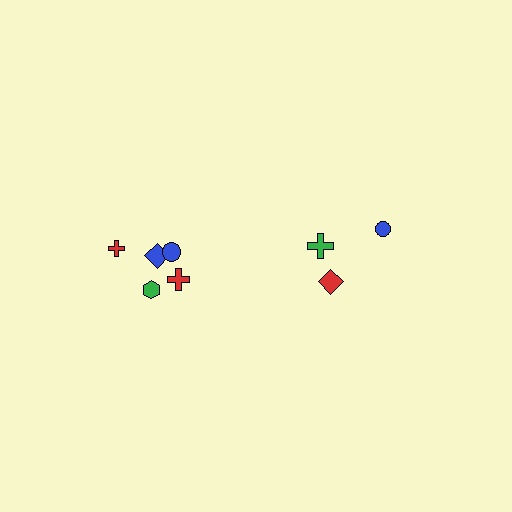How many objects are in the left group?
There are 5 objects.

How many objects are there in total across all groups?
There are 8 objects.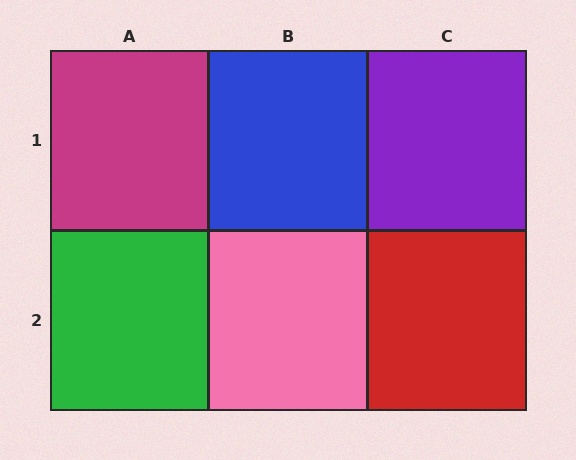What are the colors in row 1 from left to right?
Magenta, blue, purple.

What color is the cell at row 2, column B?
Pink.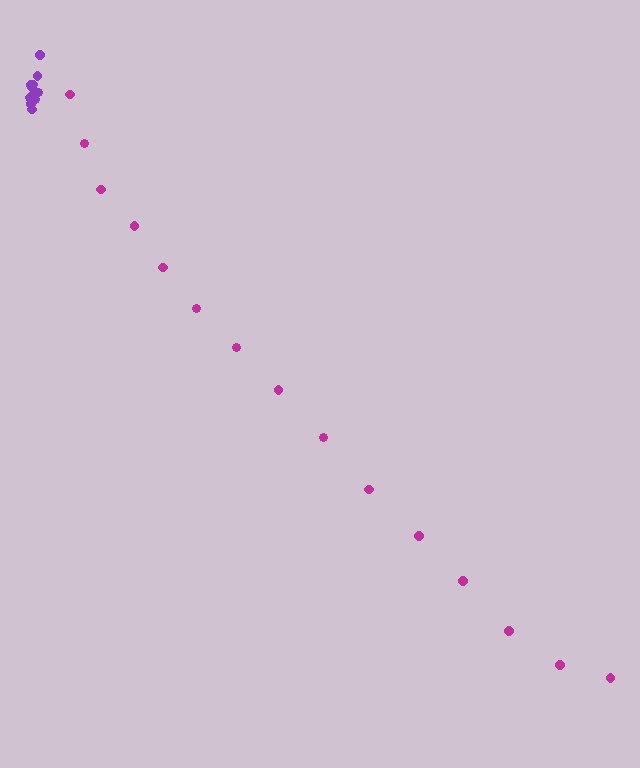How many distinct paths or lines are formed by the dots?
There are 2 distinct paths.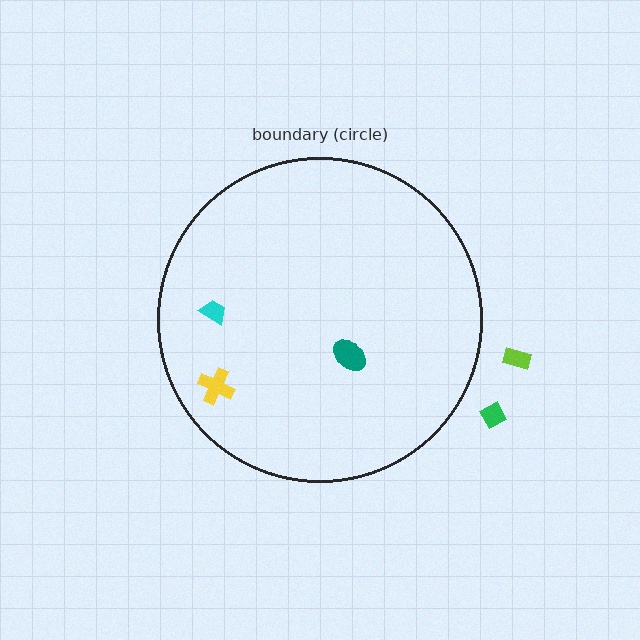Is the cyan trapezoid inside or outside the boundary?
Inside.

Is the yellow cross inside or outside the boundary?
Inside.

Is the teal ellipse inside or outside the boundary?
Inside.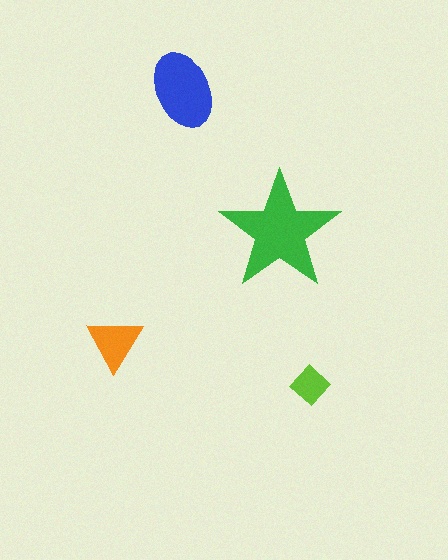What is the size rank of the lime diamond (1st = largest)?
4th.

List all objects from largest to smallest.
The green star, the blue ellipse, the orange triangle, the lime diamond.